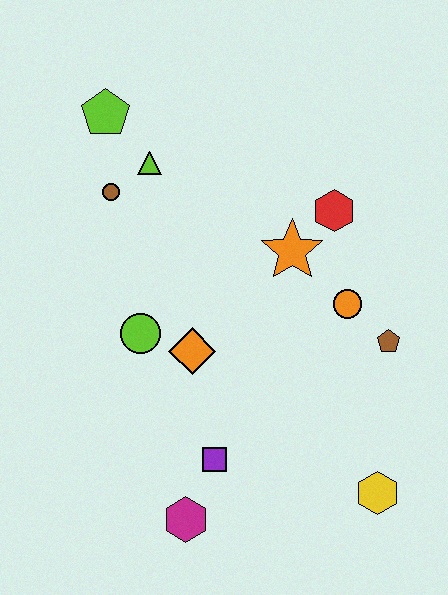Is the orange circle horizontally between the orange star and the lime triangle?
No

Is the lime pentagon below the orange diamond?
No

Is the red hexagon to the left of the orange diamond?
No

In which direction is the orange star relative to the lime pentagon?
The orange star is to the right of the lime pentagon.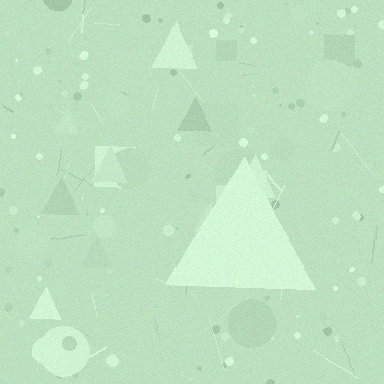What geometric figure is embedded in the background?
A triangle is embedded in the background.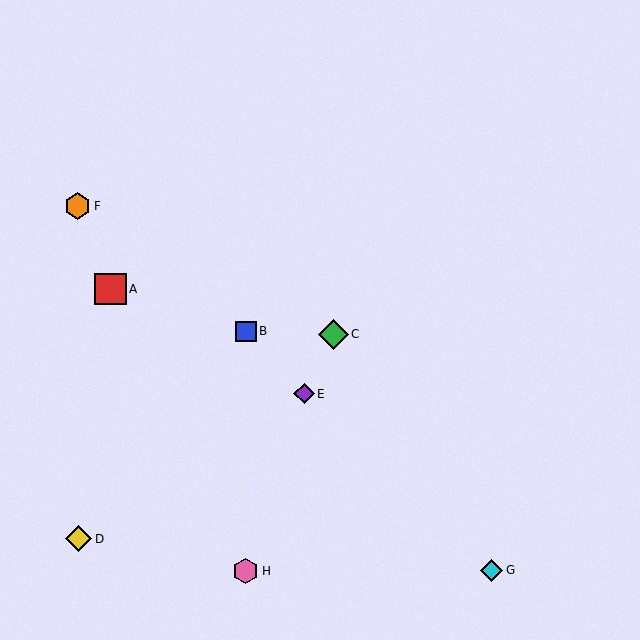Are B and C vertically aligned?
No, B is at x≈246 and C is at x≈333.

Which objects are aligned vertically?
Objects B, H are aligned vertically.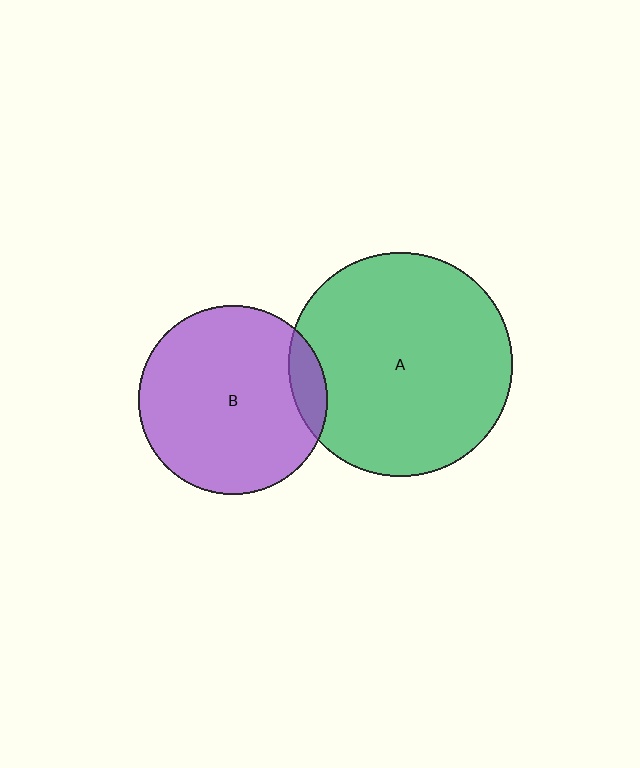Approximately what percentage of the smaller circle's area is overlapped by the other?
Approximately 10%.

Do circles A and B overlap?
Yes.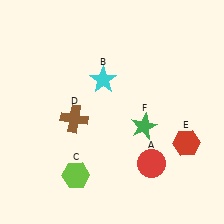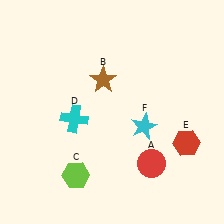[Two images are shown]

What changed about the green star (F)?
In Image 1, F is green. In Image 2, it changed to cyan.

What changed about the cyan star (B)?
In Image 1, B is cyan. In Image 2, it changed to brown.